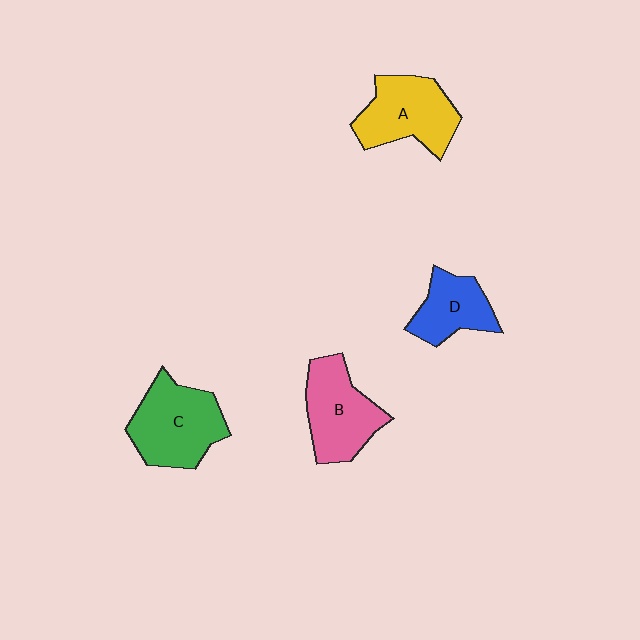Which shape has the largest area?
Shape C (green).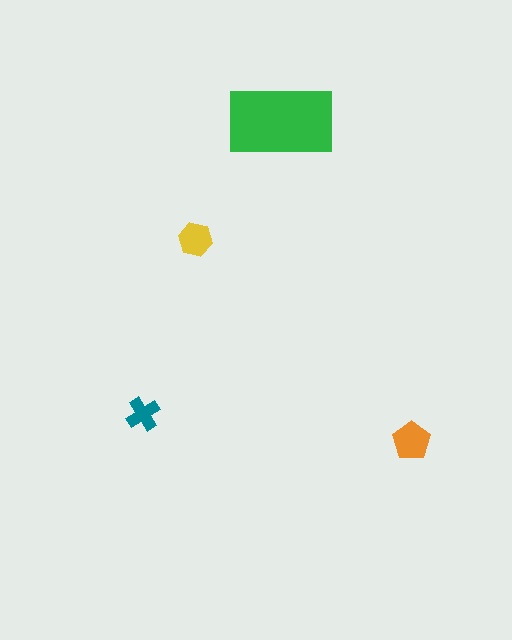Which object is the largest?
The green rectangle.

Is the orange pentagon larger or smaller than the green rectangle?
Smaller.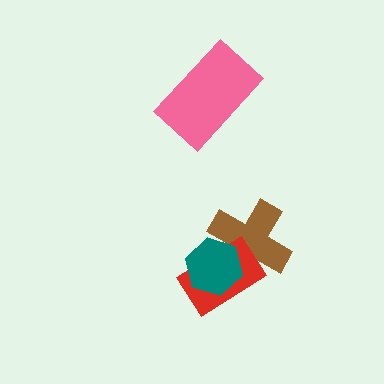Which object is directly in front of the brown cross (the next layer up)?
The red rectangle is directly in front of the brown cross.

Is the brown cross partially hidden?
Yes, it is partially covered by another shape.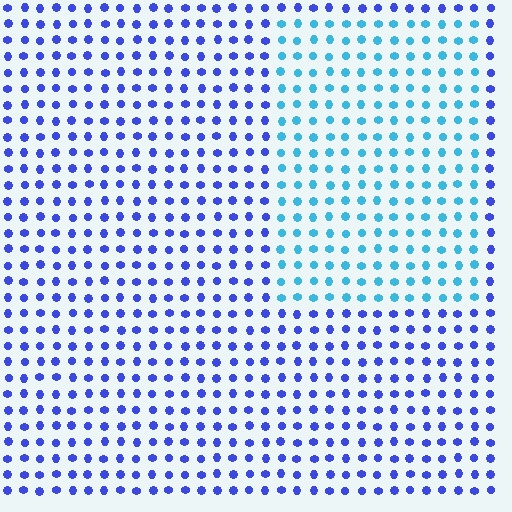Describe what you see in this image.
The image is filled with small blue elements in a uniform arrangement. A rectangle-shaped region is visible where the elements are tinted to a slightly different hue, forming a subtle color boundary.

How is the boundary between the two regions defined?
The boundary is defined purely by a slight shift in hue (about 42 degrees). Spacing, size, and orientation are identical on both sides.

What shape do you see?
I see a rectangle.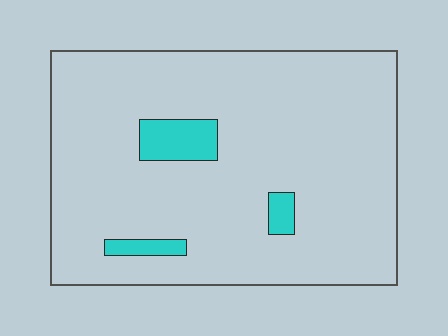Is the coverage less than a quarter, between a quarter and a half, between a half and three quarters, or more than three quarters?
Less than a quarter.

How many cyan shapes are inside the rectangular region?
3.